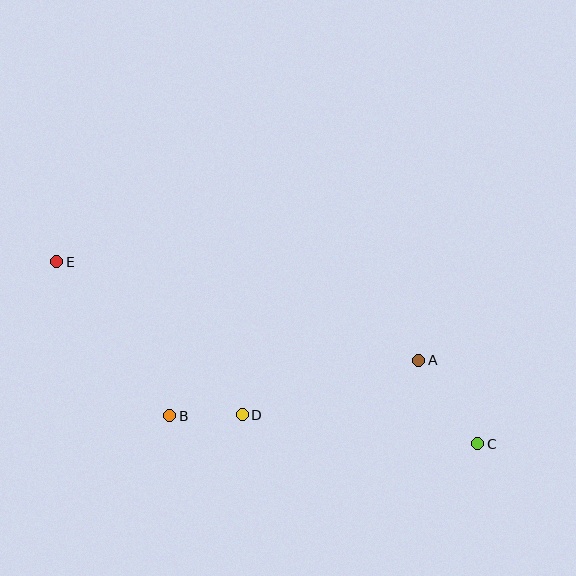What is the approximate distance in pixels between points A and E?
The distance between A and E is approximately 375 pixels.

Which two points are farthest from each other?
Points C and E are farthest from each other.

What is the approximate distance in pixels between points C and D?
The distance between C and D is approximately 238 pixels.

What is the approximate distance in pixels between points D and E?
The distance between D and E is approximately 240 pixels.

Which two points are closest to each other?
Points B and D are closest to each other.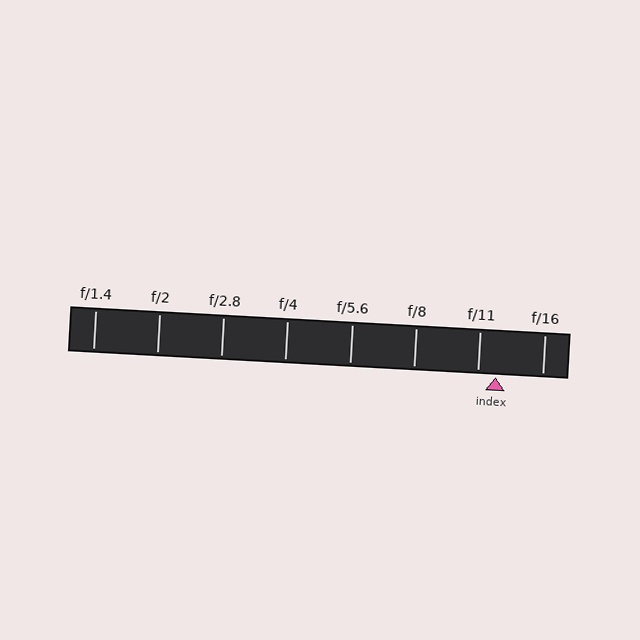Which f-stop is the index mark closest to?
The index mark is closest to f/11.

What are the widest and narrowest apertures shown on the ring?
The widest aperture shown is f/1.4 and the narrowest is f/16.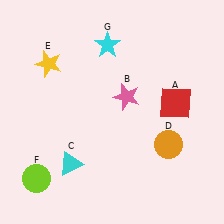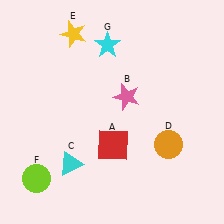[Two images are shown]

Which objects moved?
The objects that moved are: the red square (A), the yellow star (E).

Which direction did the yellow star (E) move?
The yellow star (E) moved up.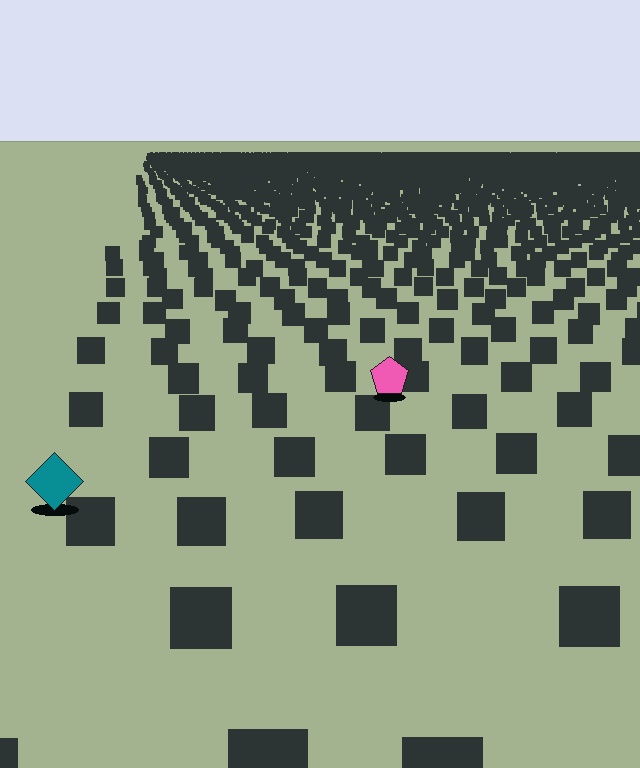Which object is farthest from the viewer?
The pink pentagon is farthest from the viewer. It appears smaller and the ground texture around it is denser.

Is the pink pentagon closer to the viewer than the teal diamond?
No. The teal diamond is closer — you can tell from the texture gradient: the ground texture is coarser near it.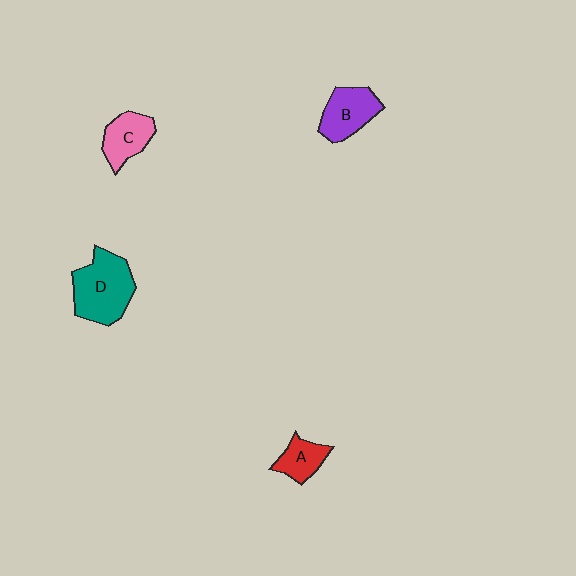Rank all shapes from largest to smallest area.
From largest to smallest: D (teal), B (purple), C (pink), A (red).